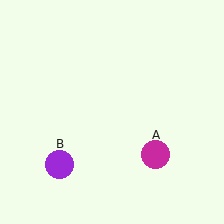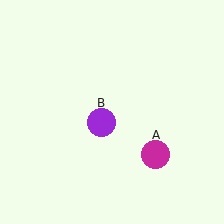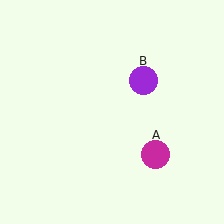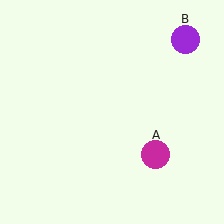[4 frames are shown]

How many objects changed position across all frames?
1 object changed position: purple circle (object B).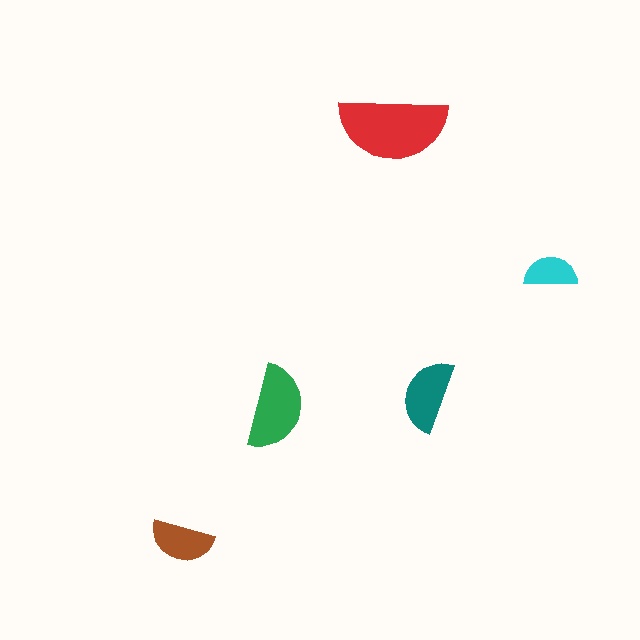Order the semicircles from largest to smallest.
the red one, the green one, the teal one, the brown one, the cyan one.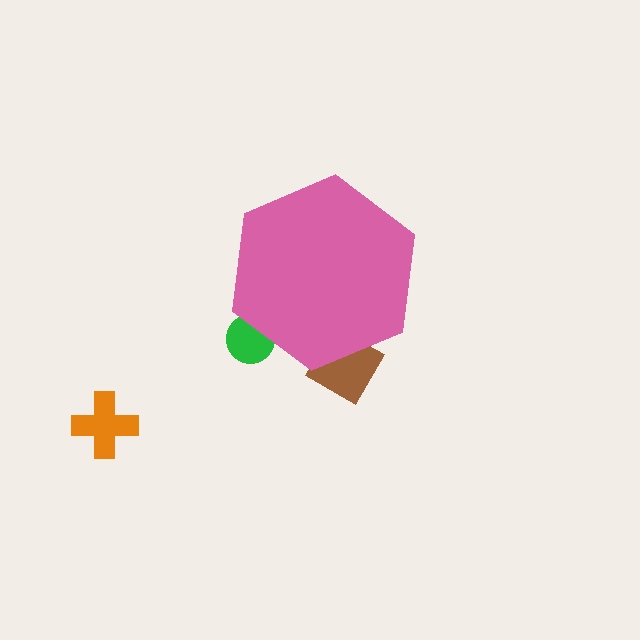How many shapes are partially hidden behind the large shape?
2 shapes are partially hidden.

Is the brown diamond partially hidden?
Yes, the brown diamond is partially hidden behind the pink hexagon.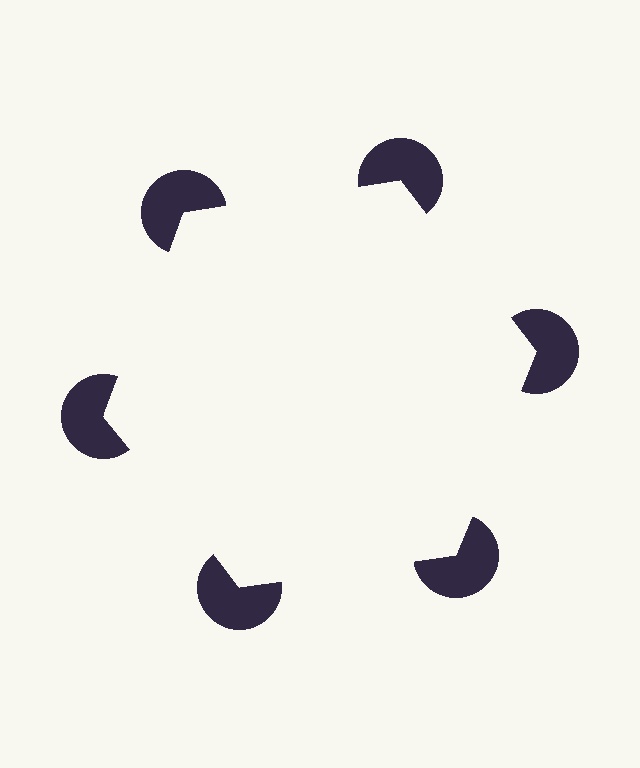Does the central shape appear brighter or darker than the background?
It typically appears slightly brighter than the background, even though no actual brightness change is drawn.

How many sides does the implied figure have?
6 sides.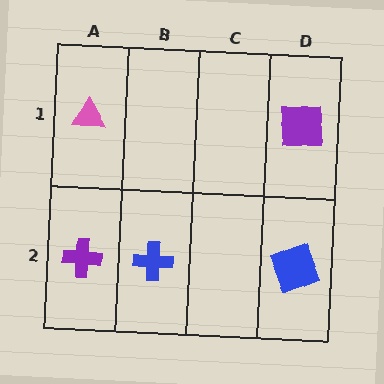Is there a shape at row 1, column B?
No, that cell is empty.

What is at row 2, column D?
A blue square.